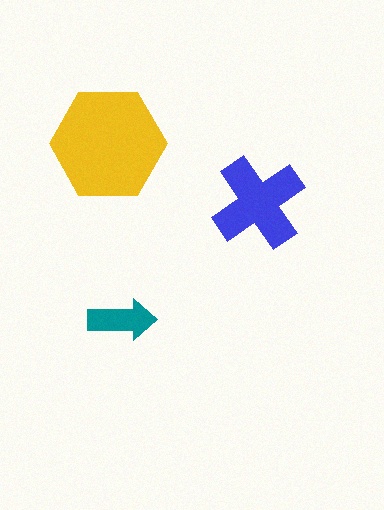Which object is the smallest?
The teal arrow.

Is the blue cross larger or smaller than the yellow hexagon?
Smaller.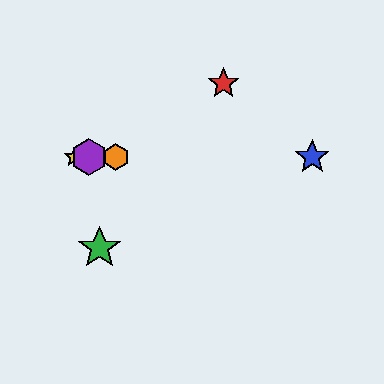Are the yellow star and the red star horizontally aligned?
No, the yellow star is at y≈157 and the red star is at y≈84.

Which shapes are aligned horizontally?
The blue star, the yellow star, the purple hexagon, the orange hexagon are aligned horizontally.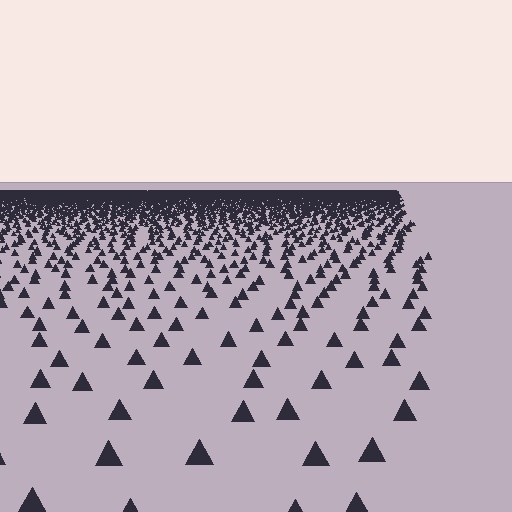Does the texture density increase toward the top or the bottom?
Density increases toward the top.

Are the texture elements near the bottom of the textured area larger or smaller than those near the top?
Larger. Near the bottom, elements are closer to the viewer and appear at a bigger on-screen size.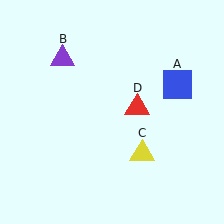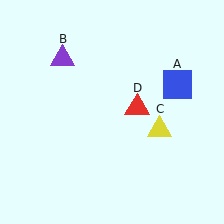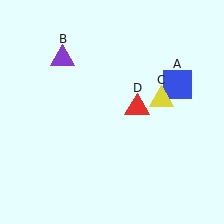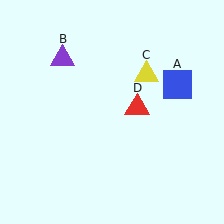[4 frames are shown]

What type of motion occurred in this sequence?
The yellow triangle (object C) rotated counterclockwise around the center of the scene.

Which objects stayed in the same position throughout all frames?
Blue square (object A) and purple triangle (object B) and red triangle (object D) remained stationary.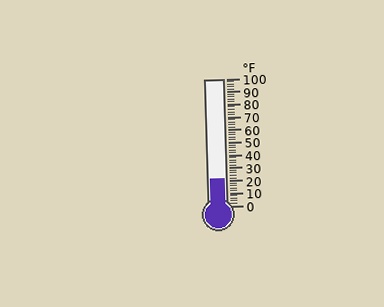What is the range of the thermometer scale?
The thermometer scale ranges from 0°F to 100°F.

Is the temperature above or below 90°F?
The temperature is below 90°F.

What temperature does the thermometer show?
The thermometer shows approximately 22°F.